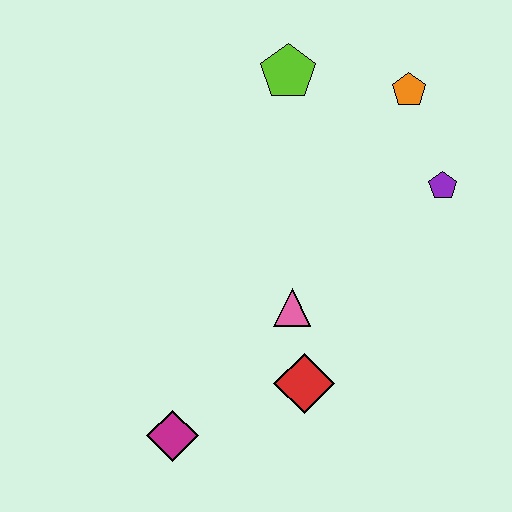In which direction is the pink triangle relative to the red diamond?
The pink triangle is above the red diamond.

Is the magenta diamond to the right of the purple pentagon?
No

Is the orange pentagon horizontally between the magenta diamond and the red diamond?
No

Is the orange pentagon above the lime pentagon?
No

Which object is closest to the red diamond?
The pink triangle is closest to the red diamond.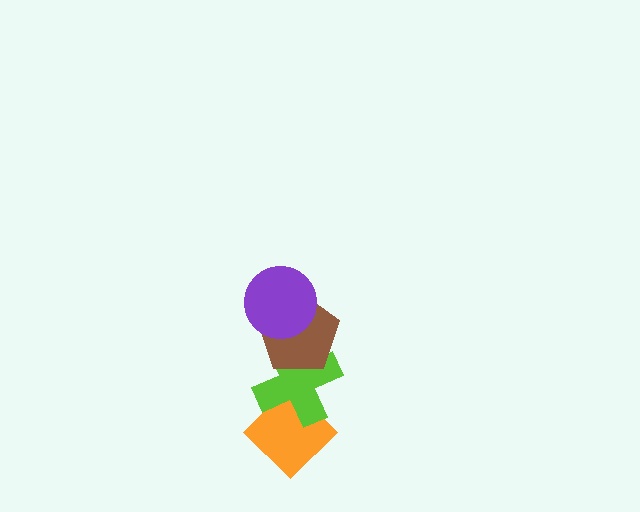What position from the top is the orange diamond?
The orange diamond is 4th from the top.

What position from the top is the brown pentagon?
The brown pentagon is 2nd from the top.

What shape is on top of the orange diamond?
The lime cross is on top of the orange diamond.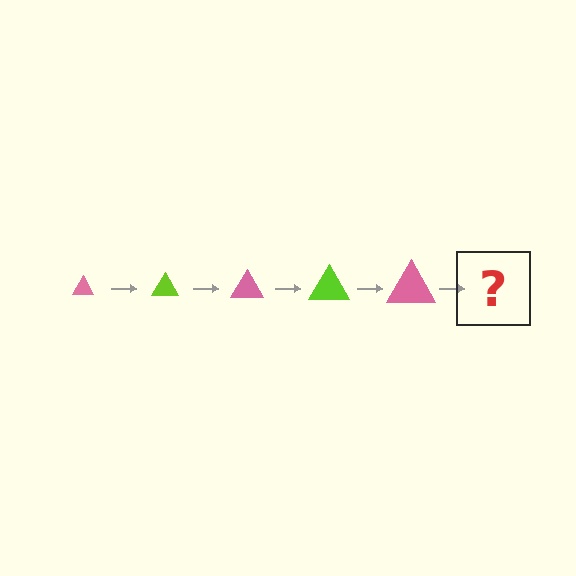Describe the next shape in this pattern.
It should be a lime triangle, larger than the previous one.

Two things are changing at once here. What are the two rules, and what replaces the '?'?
The two rules are that the triangle grows larger each step and the color cycles through pink and lime. The '?' should be a lime triangle, larger than the previous one.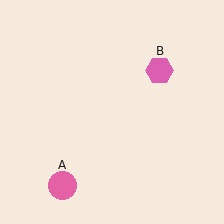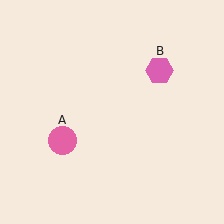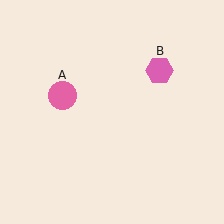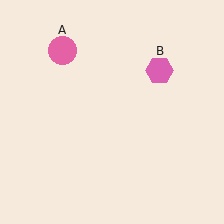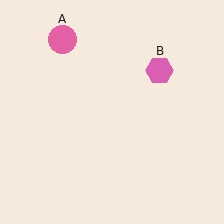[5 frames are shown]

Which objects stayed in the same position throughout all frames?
Pink hexagon (object B) remained stationary.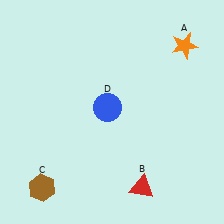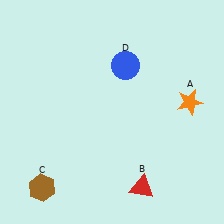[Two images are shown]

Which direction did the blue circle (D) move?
The blue circle (D) moved up.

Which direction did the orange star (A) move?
The orange star (A) moved down.